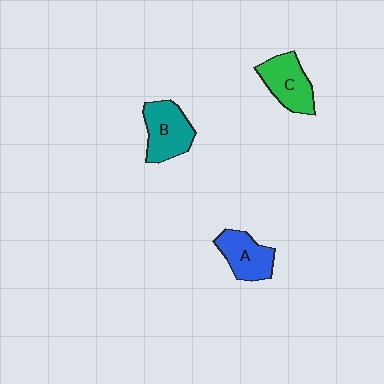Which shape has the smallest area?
Shape A (blue).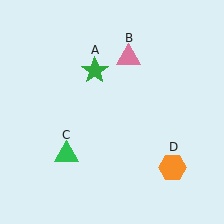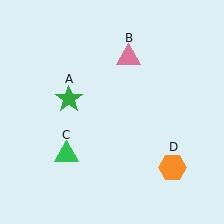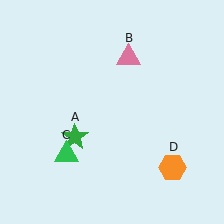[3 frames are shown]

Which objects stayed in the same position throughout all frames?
Pink triangle (object B) and green triangle (object C) and orange hexagon (object D) remained stationary.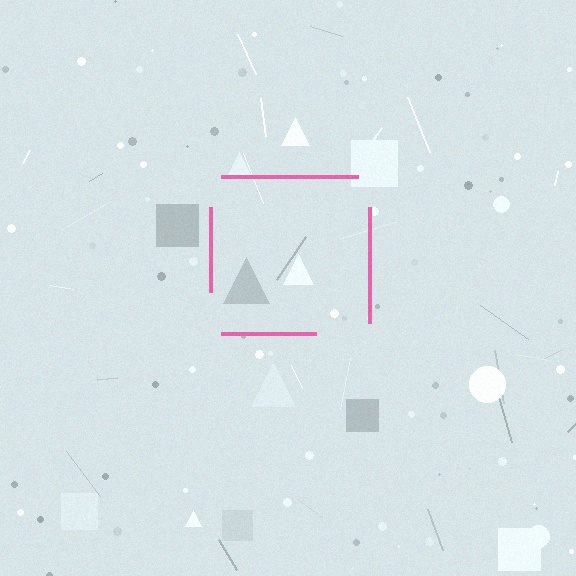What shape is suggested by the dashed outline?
The dashed outline suggests a square.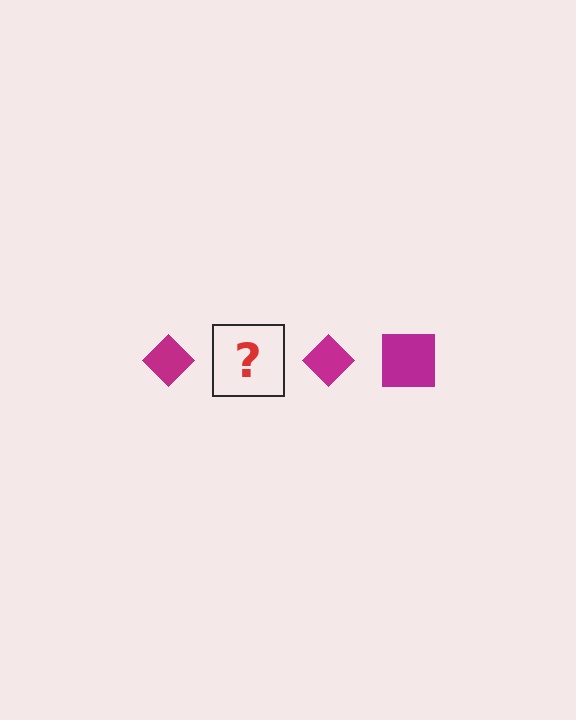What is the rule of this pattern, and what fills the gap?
The rule is that the pattern cycles through diamond, square shapes in magenta. The gap should be filled with a magenta square.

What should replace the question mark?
The question mark should be replaced with a magenta square.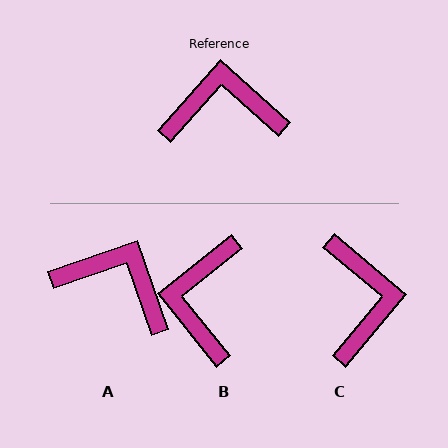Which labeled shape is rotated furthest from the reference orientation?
C, about 88 degrees away.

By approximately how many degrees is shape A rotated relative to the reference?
Approximately 29 degrees clockwise.